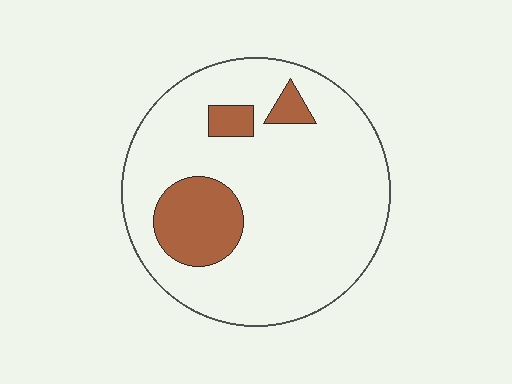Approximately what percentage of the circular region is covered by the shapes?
Approximately 15%.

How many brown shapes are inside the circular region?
3.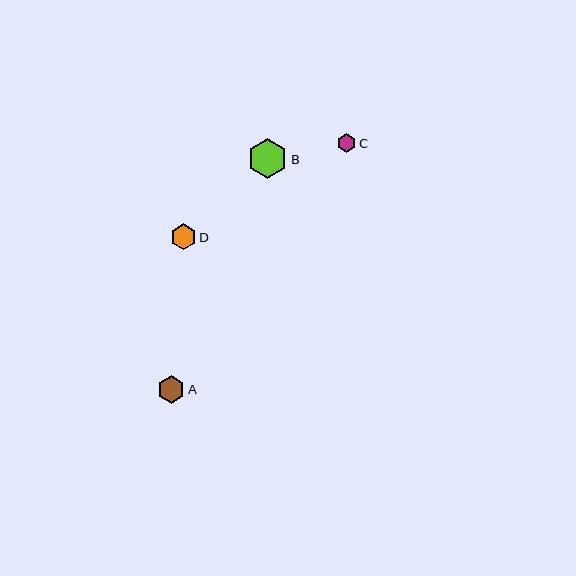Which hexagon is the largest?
Hexagon B is the largest with a size of approximately 40 pixels.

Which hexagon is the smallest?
Hexagon C is the smallest with a size of approximately 18 pixels.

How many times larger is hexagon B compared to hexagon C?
Hexagon B is approximately 2.2 times the size of hexagon C.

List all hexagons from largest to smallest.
From largest to smallest: B, A, D, C.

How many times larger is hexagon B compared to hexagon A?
Hexagon B is approximately 1.5 times the size of hexagon A.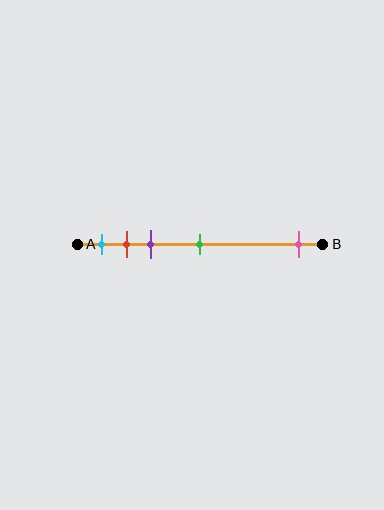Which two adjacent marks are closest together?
The red and purple marks are the closest adjacent pair.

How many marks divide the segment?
There are 5 marks dividing the segment.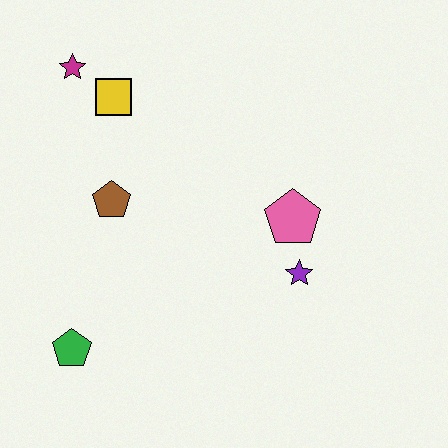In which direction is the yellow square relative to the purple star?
The yellow square is to the left of the purple star.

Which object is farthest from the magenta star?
The purple star is farthest from the magenta star.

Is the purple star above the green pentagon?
Yes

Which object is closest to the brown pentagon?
The yellow square is closest to the brown pentagon.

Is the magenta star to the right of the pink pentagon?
No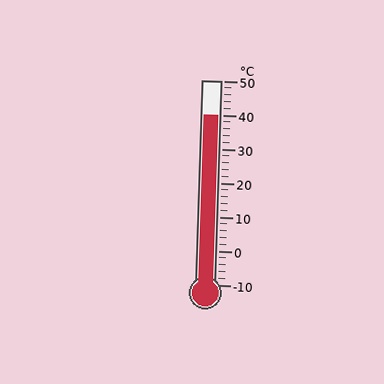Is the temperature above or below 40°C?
The temperature is at 40°C.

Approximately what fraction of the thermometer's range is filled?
The thermometer is filled to approximately 85% of its range.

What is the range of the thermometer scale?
The thermometer scale ranges from -10°C to 50°C.